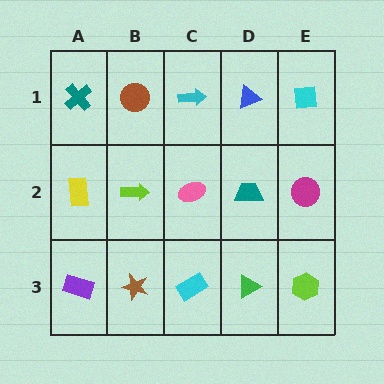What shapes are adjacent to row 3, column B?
A lime arrow (row 2, column B), a purple rectangle (row 3, column A), a cyan rectangle (row 3, column C).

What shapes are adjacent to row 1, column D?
A teal trapezoid (row 2, column D), a cyan arrow (row 1, column C), a cyan square (row 1, column E).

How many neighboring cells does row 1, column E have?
2.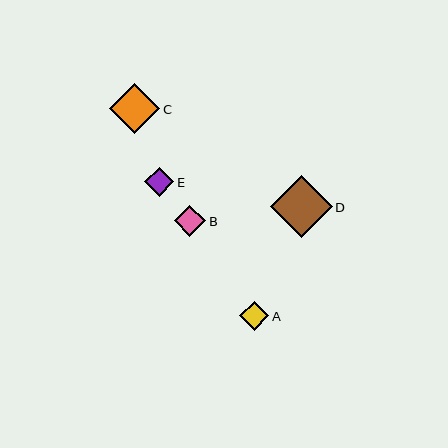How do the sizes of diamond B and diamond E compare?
Diamond B and diamond E are approximately the same size.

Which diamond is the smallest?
Diamond A is the smallest with a size of approximately 29 pixels.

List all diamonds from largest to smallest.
From largest to smallest: D, C, B, E, A.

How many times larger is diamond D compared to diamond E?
Diamond D is approximately 2.1 times the size of diamond E.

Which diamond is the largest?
Diamond D is the largest with a size of approximately 62 pixels.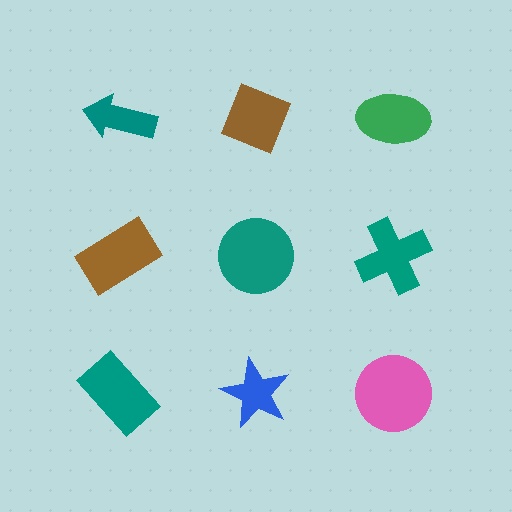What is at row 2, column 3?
A teal cross.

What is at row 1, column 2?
A brown diamond.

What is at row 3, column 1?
A teal rectangle.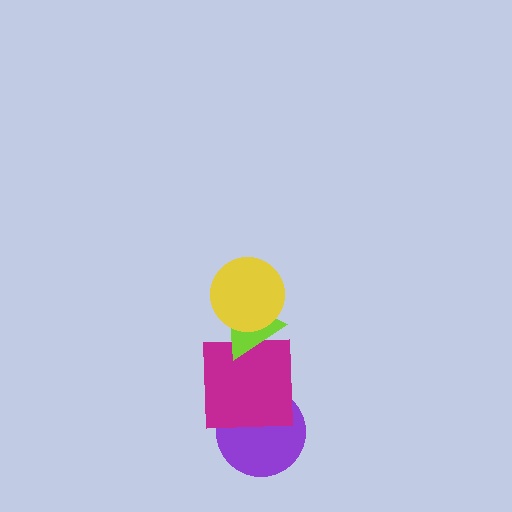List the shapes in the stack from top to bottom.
From top to bottom: the yellow circle, the lime triangle, the magenta square, the purple circle.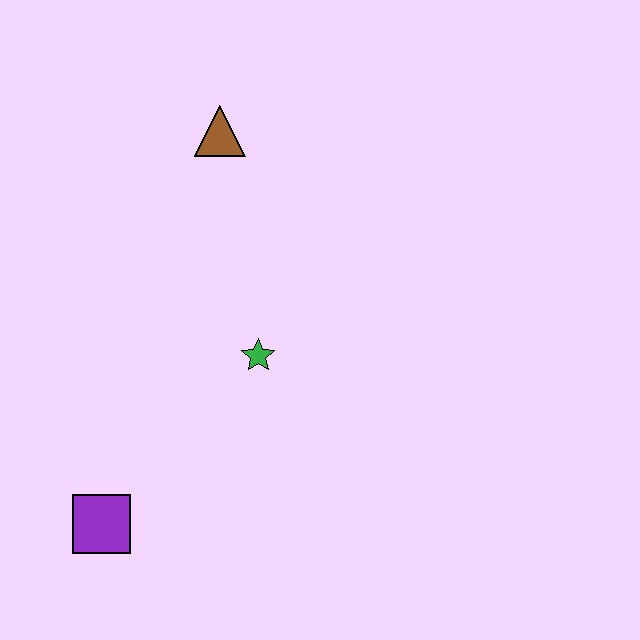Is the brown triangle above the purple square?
Yes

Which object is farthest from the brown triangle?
The purple square is farthest from the brown triangle.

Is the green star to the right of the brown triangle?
Yes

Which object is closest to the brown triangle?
The green star is closest to the brown triangle.